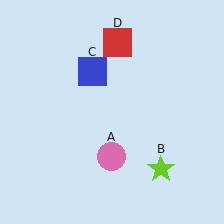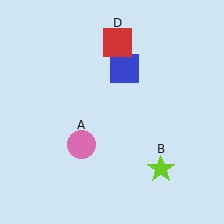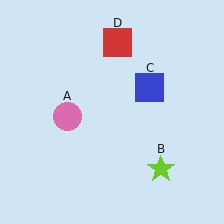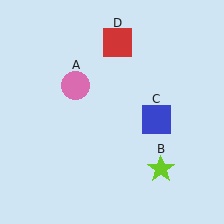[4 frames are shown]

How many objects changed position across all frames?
2 objects changed position: pink circle (object A), blue square (object C).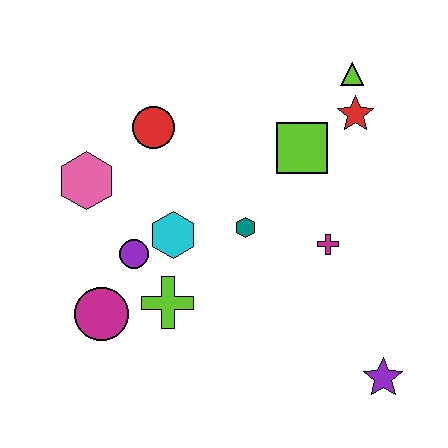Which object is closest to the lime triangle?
The red star is closest to the lime triangle.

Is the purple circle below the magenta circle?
No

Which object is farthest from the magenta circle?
The lime triangle is farthest from the magenta circle.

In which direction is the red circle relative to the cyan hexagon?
The red circle is above the cyan hexagon.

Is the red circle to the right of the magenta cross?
No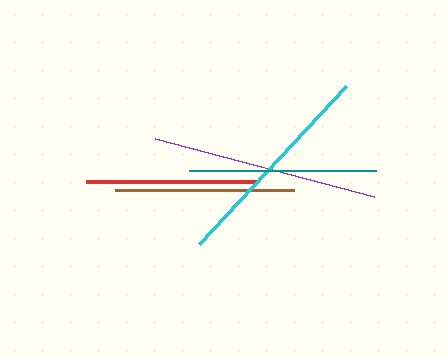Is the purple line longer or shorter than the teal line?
The purple line is longer than the teal line.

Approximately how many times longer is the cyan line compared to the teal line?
The cyan line is approximately 1.2 times the length of the teal line.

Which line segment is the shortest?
The red line is the shortest at approximately 170 pixels.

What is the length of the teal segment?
The teal segment is approximately 186 pixels long.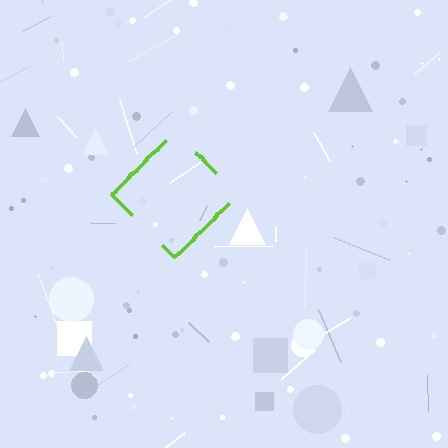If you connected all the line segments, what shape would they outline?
They would outline a diamond.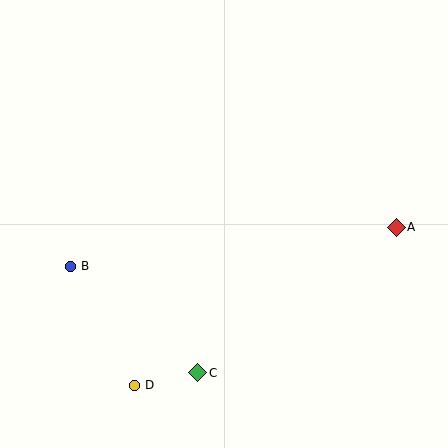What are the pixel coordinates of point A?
Point A is at (396, 227).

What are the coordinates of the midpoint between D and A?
The midpoint between D and A is at (265, 306).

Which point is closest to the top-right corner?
Point A is closest to the top-right corner.